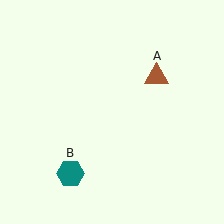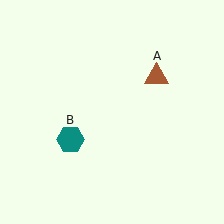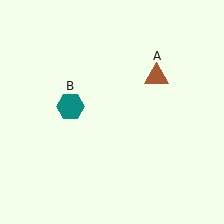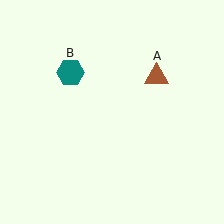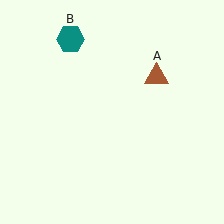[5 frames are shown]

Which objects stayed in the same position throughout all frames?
Brown triangle (object A) remained stationary.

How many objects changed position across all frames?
1 object changed position: teal hexagon (object B).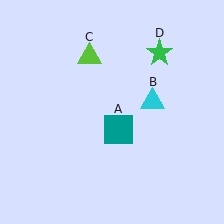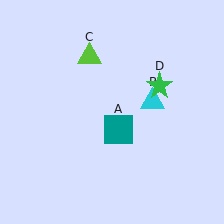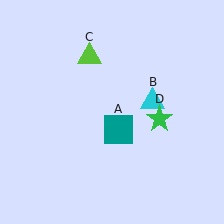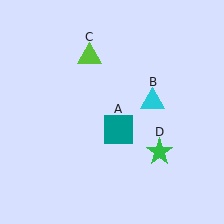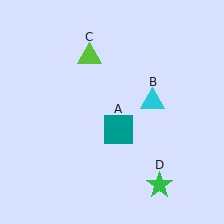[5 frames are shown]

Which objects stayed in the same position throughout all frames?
Teal square (object A) and cyan triangle (object B) and lime triangle (object C) remained stationary.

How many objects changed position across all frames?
1 object changed position: green star (object D).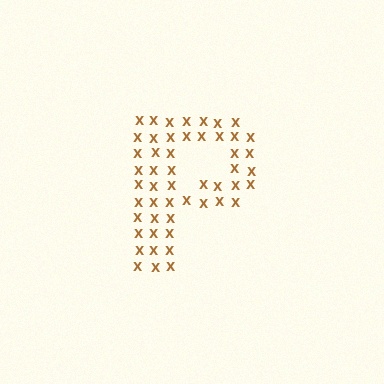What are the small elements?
The small elements are letter X's.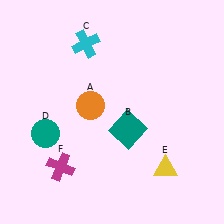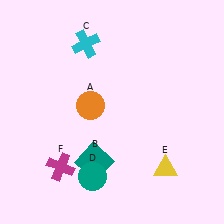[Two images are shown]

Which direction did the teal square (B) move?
The teal square (B) moved left.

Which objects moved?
The objects that moved are: the teal square (B), the teal circle (D).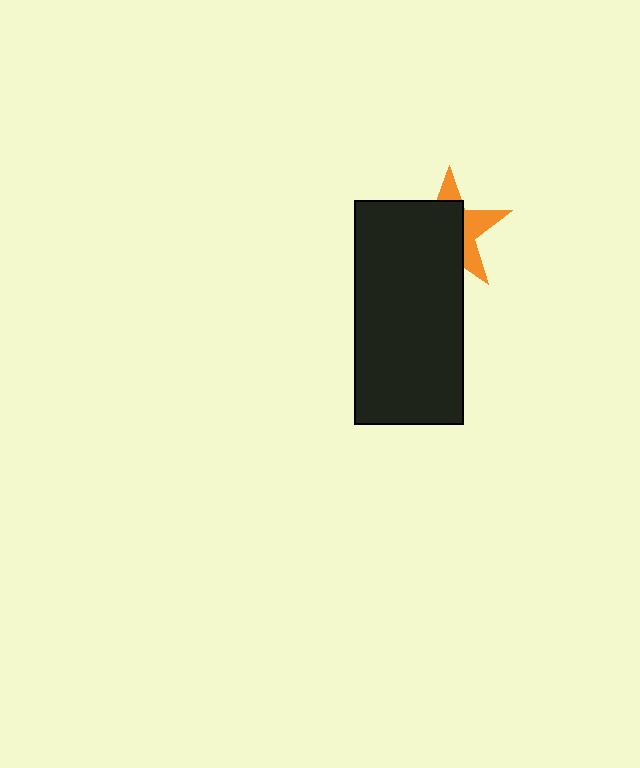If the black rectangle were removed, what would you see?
You would see the complete orange star.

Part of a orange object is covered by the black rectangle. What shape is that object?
It is a star.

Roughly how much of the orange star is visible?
A small part of it is visible (roughly 38%).